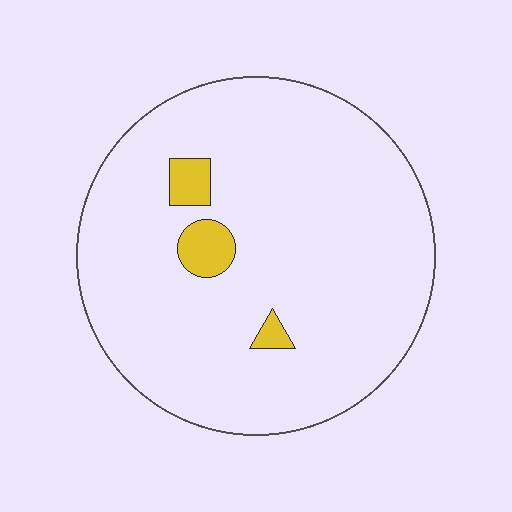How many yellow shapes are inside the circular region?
3.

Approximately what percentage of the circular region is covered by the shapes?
Approximately 5%.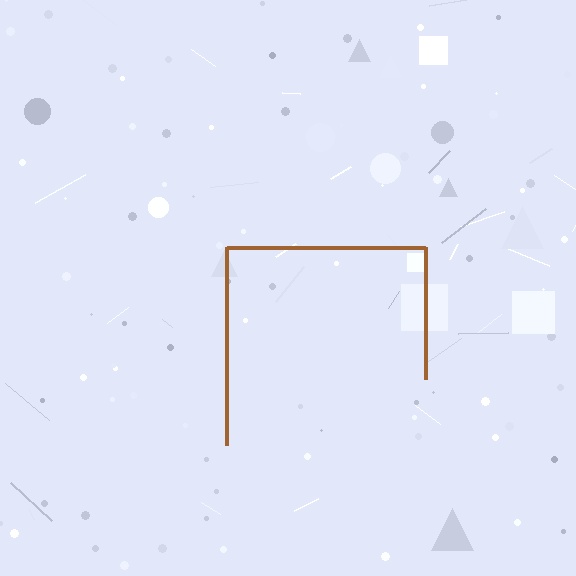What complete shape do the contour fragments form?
The contour fragments form a square.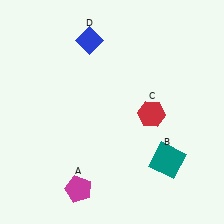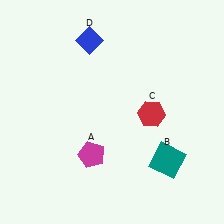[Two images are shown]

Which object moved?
The magenta pentagon (A) moved up.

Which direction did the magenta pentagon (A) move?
The magenta pentagon (A) moved up.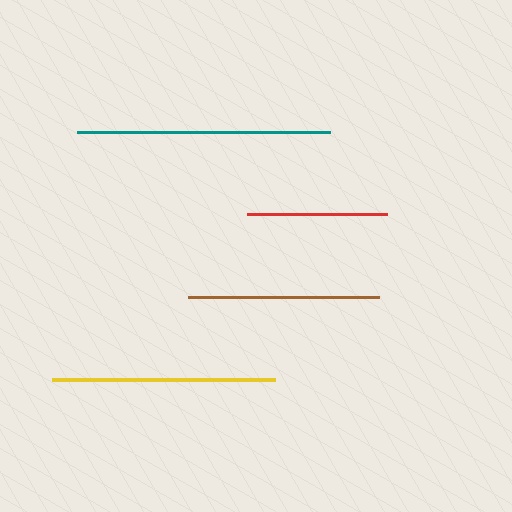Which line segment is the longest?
The teal line is the longest at approximately 253 pixels.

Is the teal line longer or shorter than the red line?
The teal line is longer than the red line.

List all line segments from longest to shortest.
From longest to shortest: teal, yellow, brown, red.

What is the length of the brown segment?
The brown segment is approximately 191 pixels long.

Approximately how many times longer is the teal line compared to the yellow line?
The teal line is approximately 1.1 times the length of the yellow line.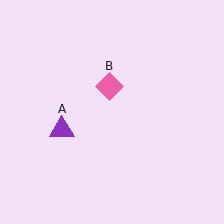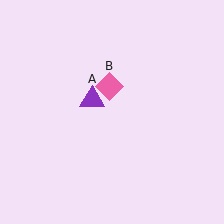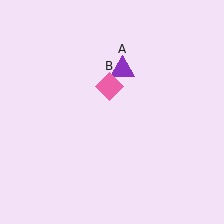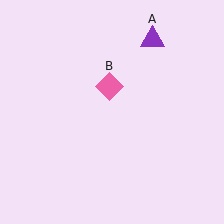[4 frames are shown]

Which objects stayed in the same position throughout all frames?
Pink diamond (object B) remained stationary.